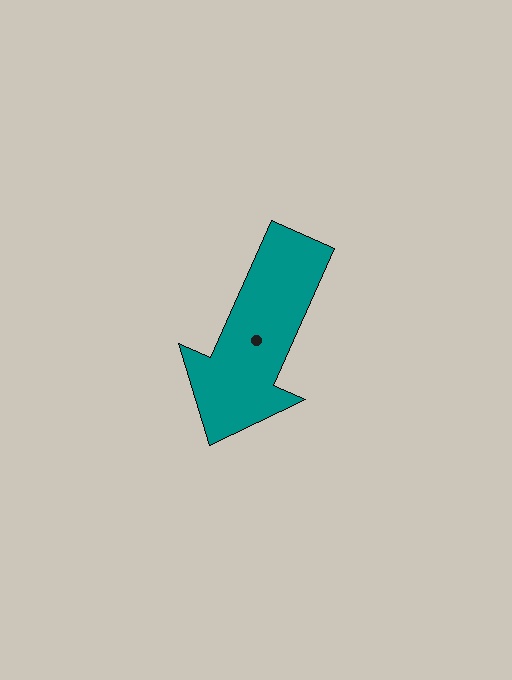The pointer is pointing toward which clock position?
Roughly 7 o'clock.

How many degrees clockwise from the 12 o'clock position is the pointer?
Approximately 204 degrees.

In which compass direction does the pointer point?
Southwest.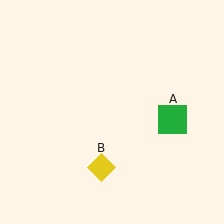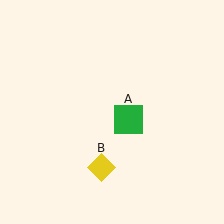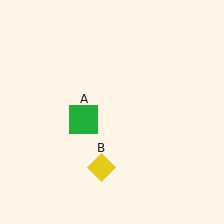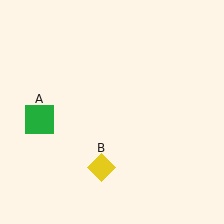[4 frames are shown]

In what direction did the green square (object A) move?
The green square (object A) moved left.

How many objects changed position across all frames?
1 object changed position: green square (object A).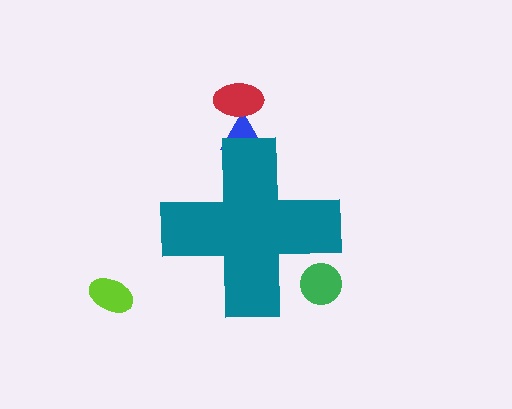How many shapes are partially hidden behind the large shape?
2 shapes are partially hidden.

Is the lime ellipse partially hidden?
No, the lime ellipse is fully visible.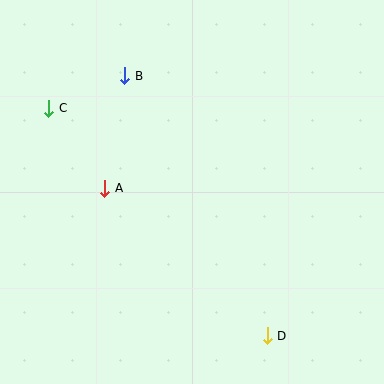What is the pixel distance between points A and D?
The distance between A and D is 219 pixels.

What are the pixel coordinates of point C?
Point C is at (49, 108).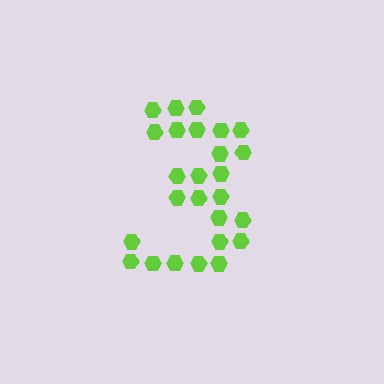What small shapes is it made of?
It is made of small hexagons.